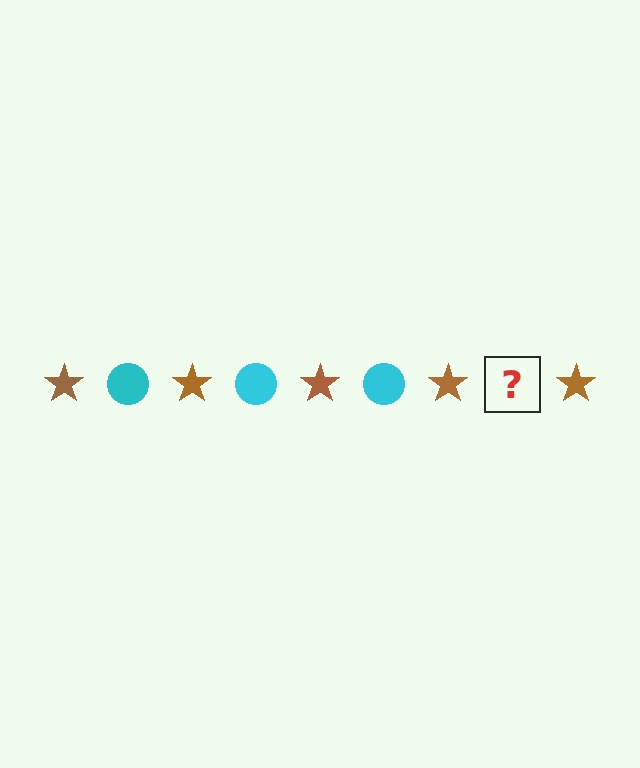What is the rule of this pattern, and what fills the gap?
The rule is that the pattern alternates between brown star and cyan circle. The gap should be filled with a cyan circle.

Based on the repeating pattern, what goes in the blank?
The blank should be a cyan circle.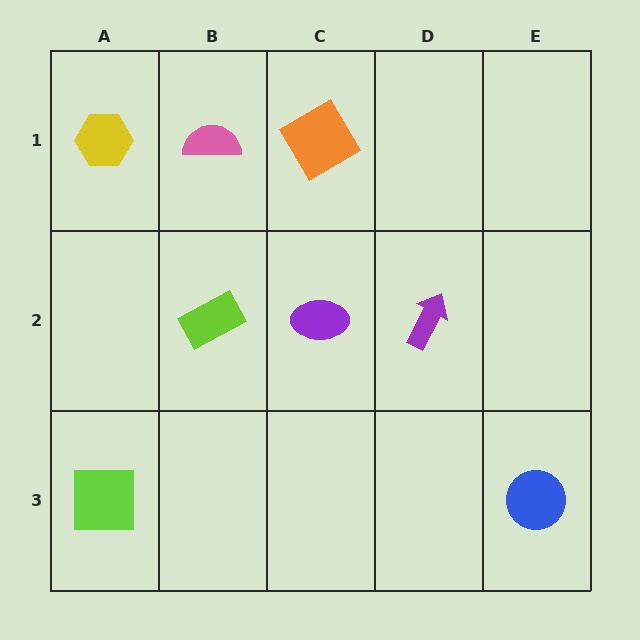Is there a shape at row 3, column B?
No, that cell is empty.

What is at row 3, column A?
A lime square.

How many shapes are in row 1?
3 shapes.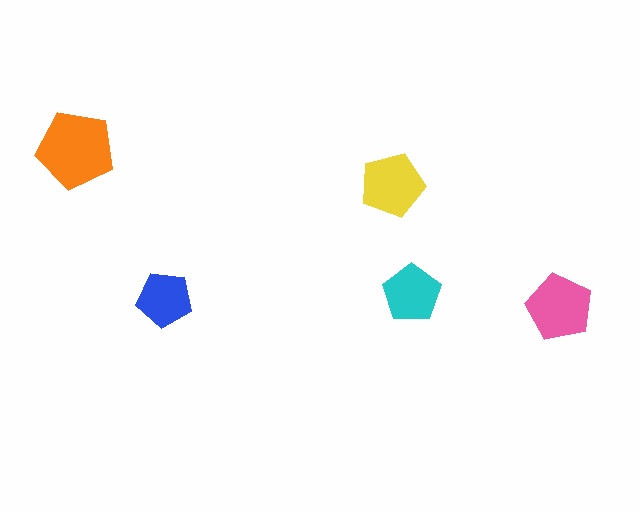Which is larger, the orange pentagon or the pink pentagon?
The orange one.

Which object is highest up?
The orange pentagon is topmost.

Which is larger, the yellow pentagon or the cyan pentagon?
The yellow one.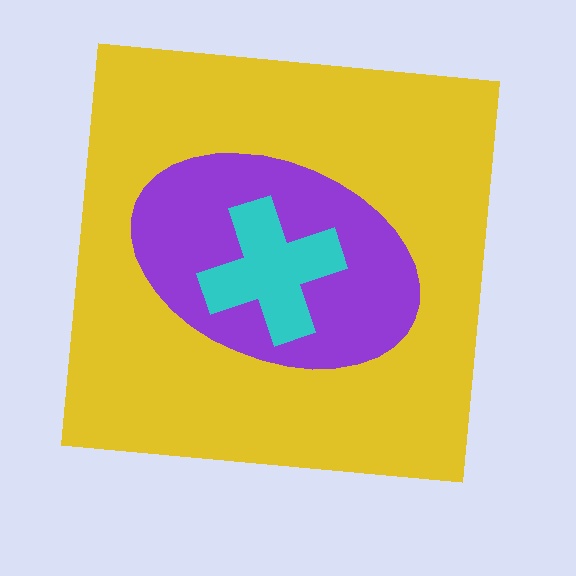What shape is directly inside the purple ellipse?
The cyan cross.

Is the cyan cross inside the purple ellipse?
Yes.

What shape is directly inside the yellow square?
The purple ellipse.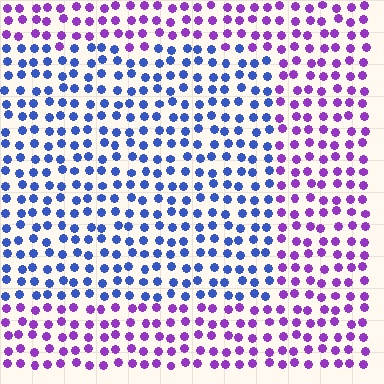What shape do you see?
I see a rectangle.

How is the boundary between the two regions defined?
The boundary is defined purely by a slight shift in hue (about 54 degrees). Spacing, size, and orientation are identical on both sides.